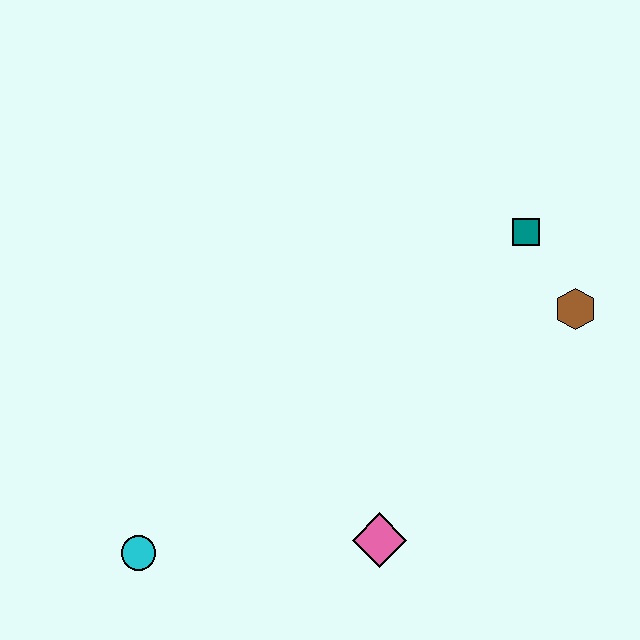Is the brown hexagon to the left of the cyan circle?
No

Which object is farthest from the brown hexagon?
The cyan circle is farthest from the brown hexagon.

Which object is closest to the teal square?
The brown hexagon is closest to the teal square.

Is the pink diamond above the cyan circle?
Yes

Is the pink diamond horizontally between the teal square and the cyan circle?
Yes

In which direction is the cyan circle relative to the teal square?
The cyan circle is to the left of the teal square.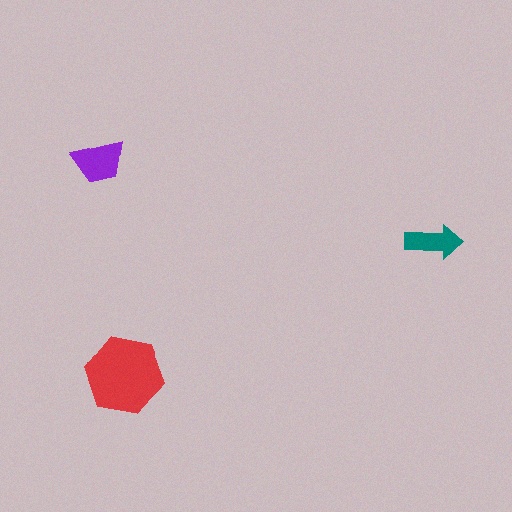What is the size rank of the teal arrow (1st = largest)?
3rd.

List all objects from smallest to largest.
The teal arrow, the purple trapezoid, the red hexagon.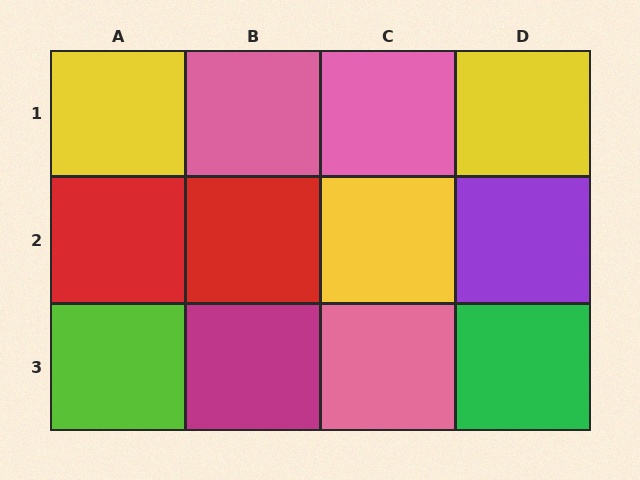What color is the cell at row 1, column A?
Yellow.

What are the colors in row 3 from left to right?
Lime, magenta, pink, green.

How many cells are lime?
1 cell is lime.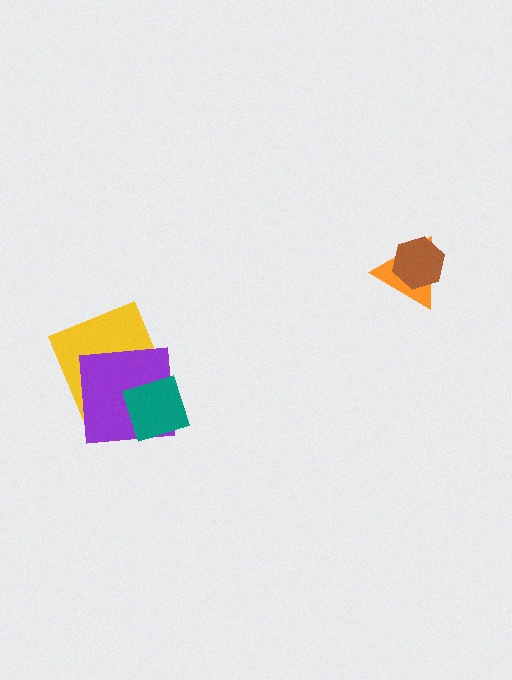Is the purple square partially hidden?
Yes, it is partially covered by another shape.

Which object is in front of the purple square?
The teal square is in front of the purple square.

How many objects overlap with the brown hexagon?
1 object overlaps with the brown hexagon.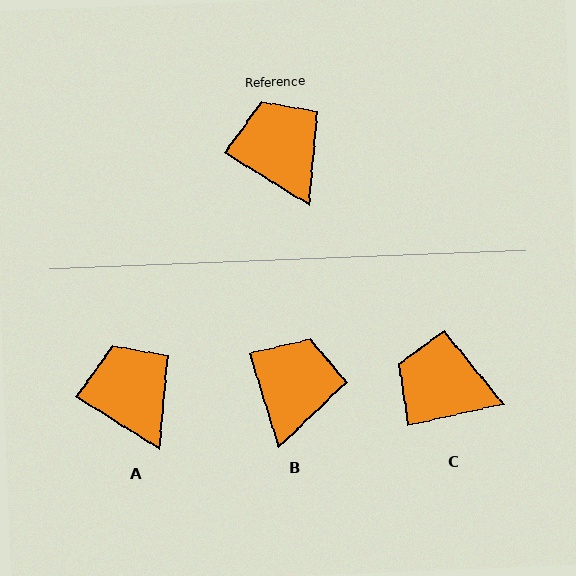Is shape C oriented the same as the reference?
No, it is off by about 45 degrees.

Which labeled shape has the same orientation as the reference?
A.